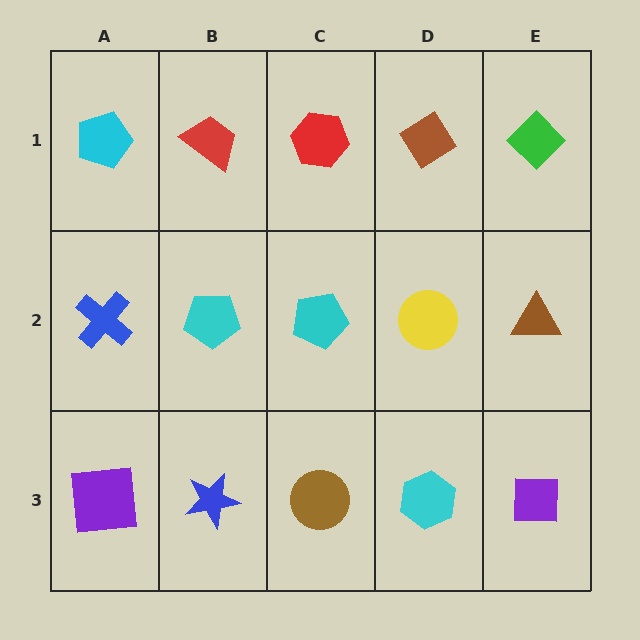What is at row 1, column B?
A red trapezoid.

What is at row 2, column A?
A blue cross.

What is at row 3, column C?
A brown circle.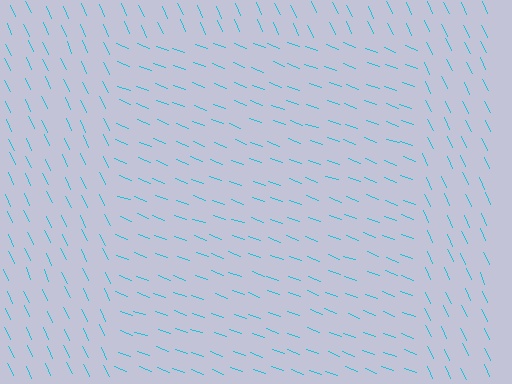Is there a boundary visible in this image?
Yes, there is a texture boundary formed by a change in line orientation.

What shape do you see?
I see a rectangle.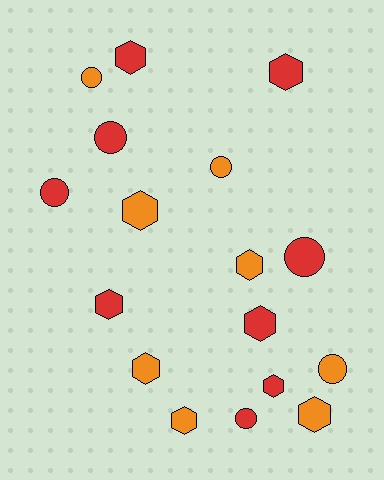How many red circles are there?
There are 4 red circles.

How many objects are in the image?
There are 17 objects.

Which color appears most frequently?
Red, with 9 objects.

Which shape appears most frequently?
Hexagon, with 10 objects.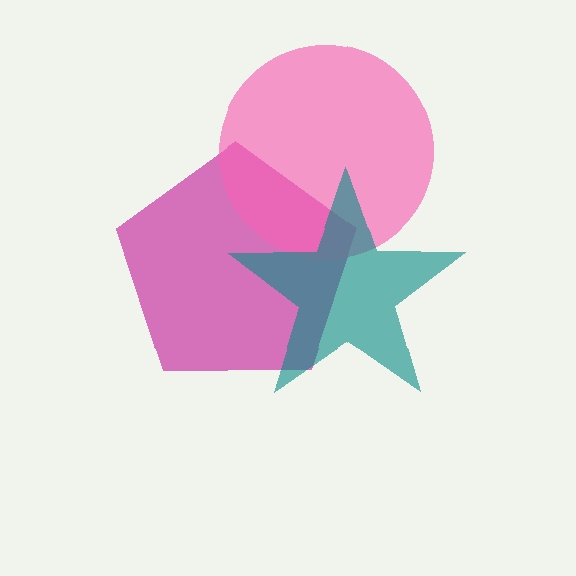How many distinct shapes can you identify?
There are 3 distinct shapes: a magenta pentagon, a pink circle, a teal star.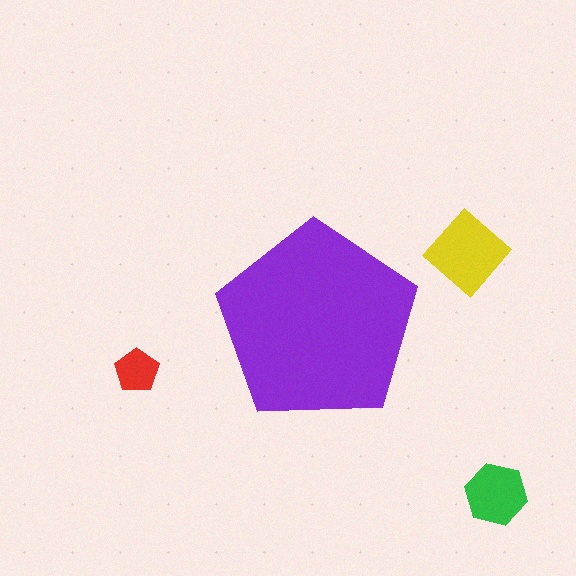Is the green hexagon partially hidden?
No, the green hexagon is fully visible.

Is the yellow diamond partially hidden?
No, the yellow diamond is fully visible.